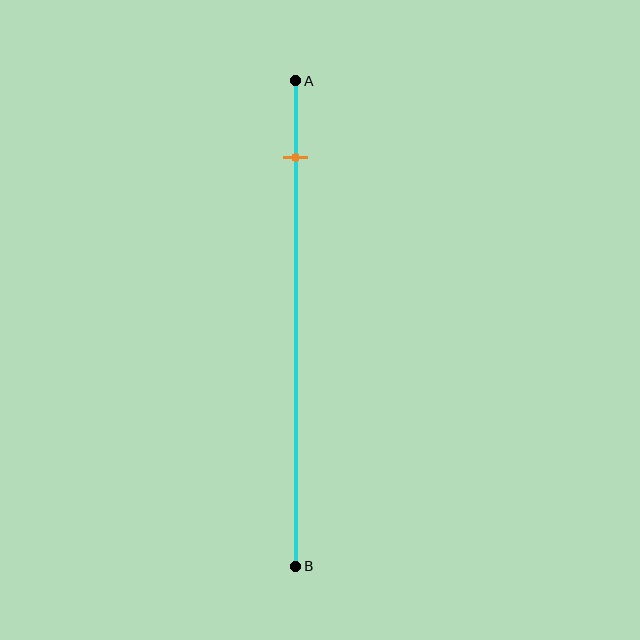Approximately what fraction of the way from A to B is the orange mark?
The orange mark is approximately 15% of the way from A to B.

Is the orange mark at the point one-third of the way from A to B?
No, the mark is at about 15% from A, not at the 33% one-third point.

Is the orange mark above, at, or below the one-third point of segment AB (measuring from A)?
The orange mark is above the one-third point of segment AB.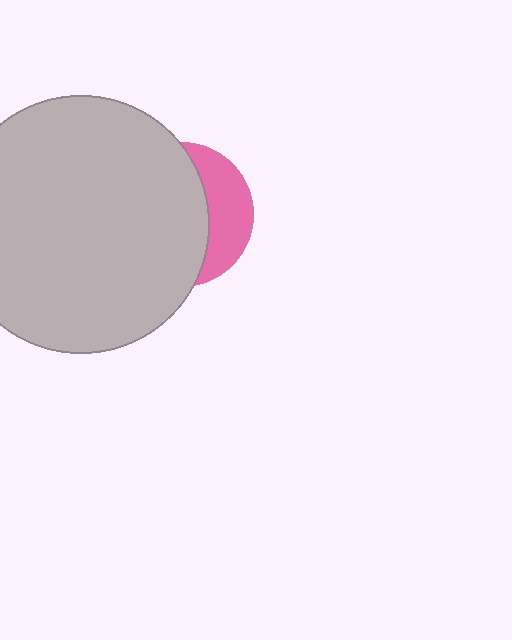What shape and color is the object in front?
The object in front is a light gray circle.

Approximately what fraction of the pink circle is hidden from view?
Roughly 68% of the pink circle is hidden behind the light gray circle.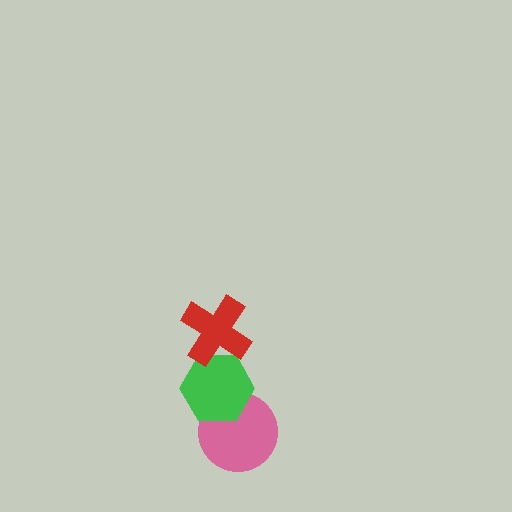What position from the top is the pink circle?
The pink circle is 3rd from the top.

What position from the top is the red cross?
The red cross is 1st from the top.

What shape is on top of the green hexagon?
The red cross is on top of the green hexagon.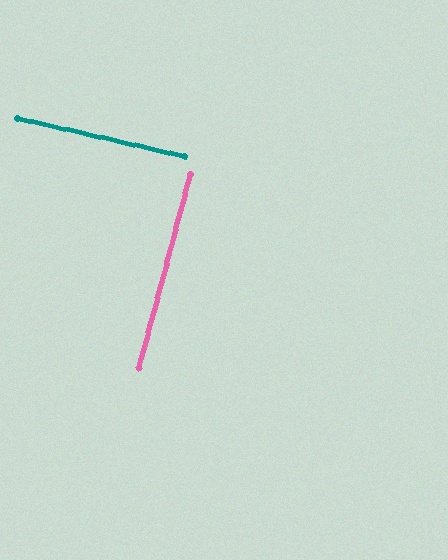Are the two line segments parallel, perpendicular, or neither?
Perpendicular — they meet at approximately 88°.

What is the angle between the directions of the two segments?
Approximately 88 degrees.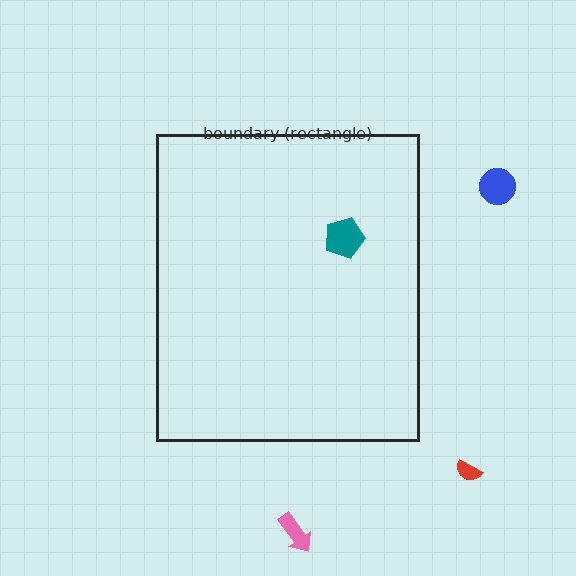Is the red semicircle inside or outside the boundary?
Outside.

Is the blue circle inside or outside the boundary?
Outside.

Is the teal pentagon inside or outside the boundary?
Inside.